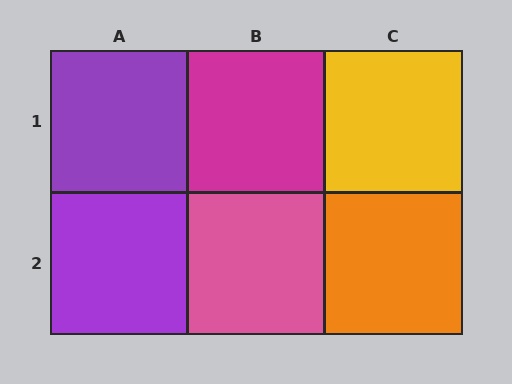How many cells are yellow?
1 cell is yellow.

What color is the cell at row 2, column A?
Purple.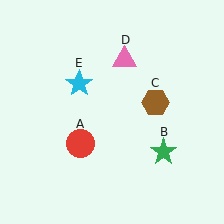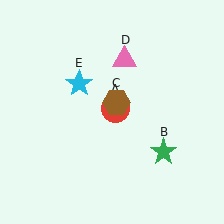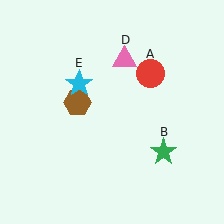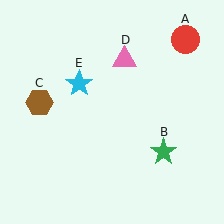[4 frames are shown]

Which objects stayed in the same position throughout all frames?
Green star (object B) and pink triangle (object D) and cyan star (object E) remained stationary.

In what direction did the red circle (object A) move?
The red circle (object A) moved up and to the right.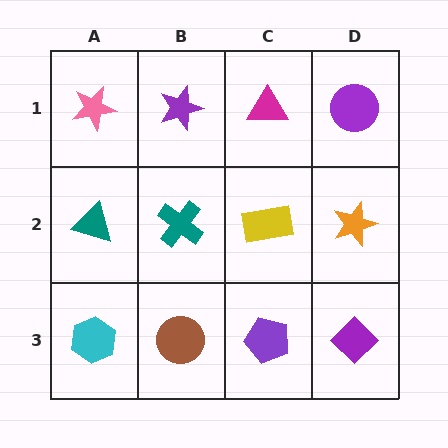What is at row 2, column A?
A teal triangle.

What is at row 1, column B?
A purple star.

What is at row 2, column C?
A yellow rectangle.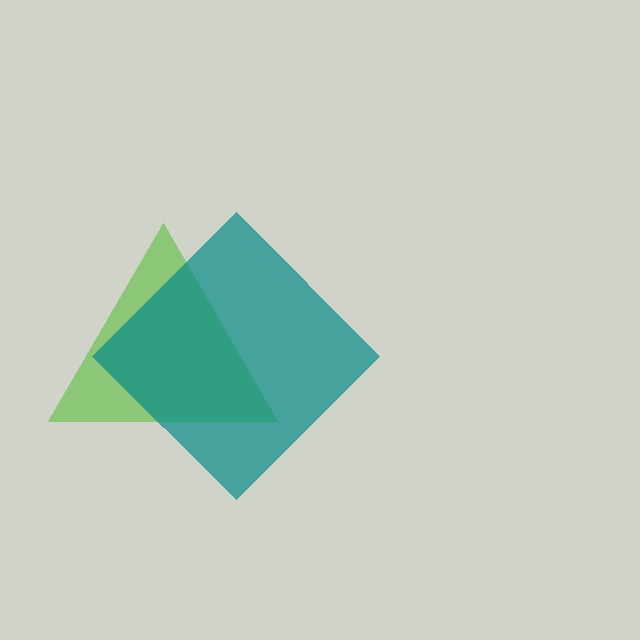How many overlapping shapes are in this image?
There are 2 overlapping shapes in the image.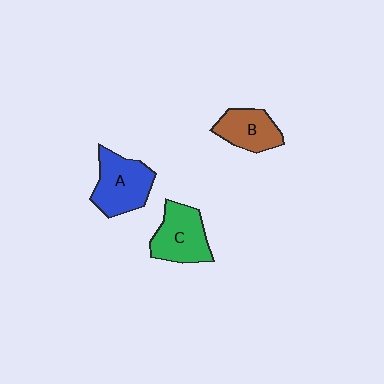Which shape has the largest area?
Shape A (blue).